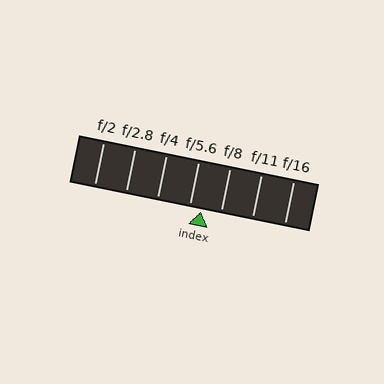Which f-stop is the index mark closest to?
The index mark is closest to f/5.6.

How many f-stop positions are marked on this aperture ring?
There are 7 f-stop positions marked.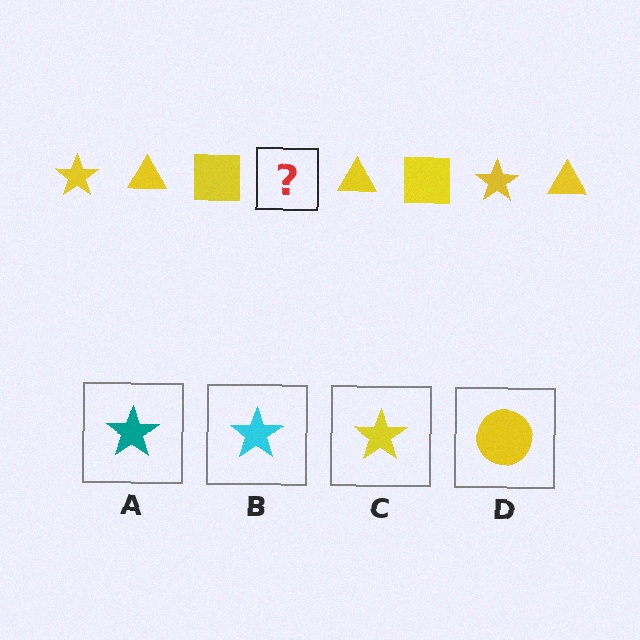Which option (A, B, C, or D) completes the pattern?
C.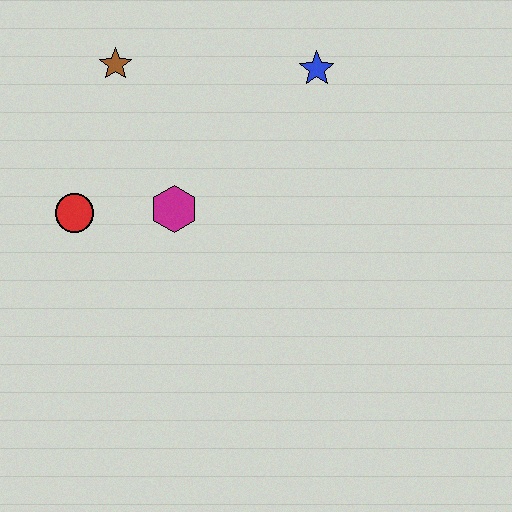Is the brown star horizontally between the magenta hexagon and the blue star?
No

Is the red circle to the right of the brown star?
No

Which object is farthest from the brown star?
The blue star is farthest from the brown star.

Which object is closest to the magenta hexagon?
The red circle is closest to the magenta hexagon.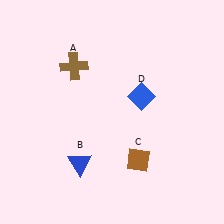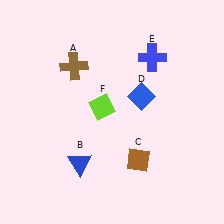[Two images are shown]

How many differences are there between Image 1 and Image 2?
There are 2 differences between the two images.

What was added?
A blue cross (E), a lime diamond (F) were added in Image 2.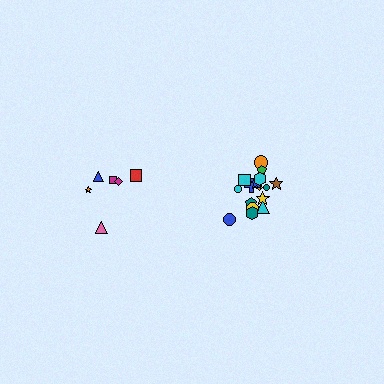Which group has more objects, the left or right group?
The right group.